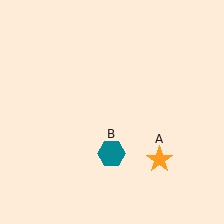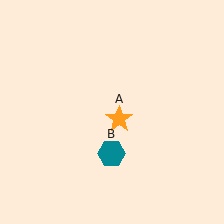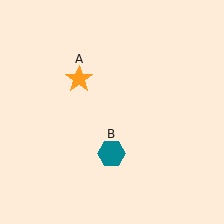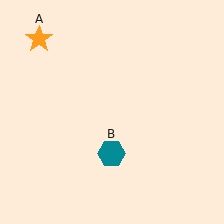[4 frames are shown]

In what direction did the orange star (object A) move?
The orange star (object A) moved up and to the left.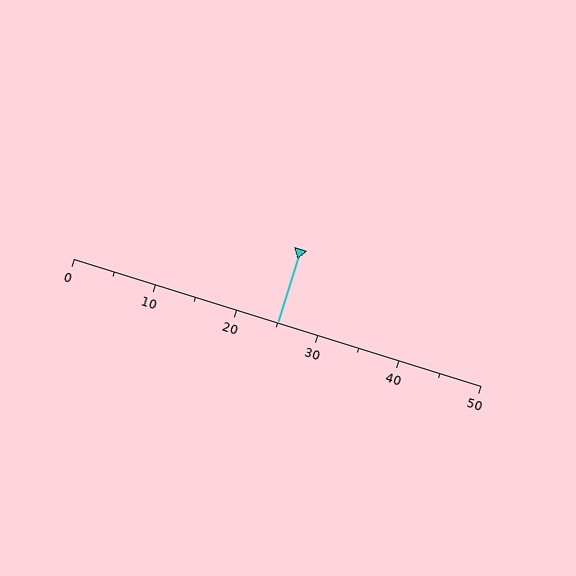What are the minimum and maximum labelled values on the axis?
The axis runs from 0 to 50.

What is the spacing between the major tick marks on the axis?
The major ticks are spaced 10 apart.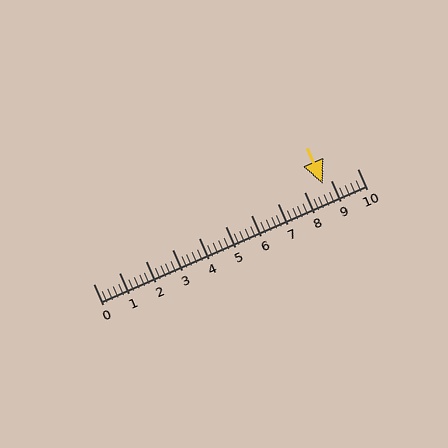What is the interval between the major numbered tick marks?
The major tick marks are spaced 1 units apart.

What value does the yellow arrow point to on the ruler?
The yellow arrow points to approximately 8.7.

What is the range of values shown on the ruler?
The ruler shows values from 0 to 10.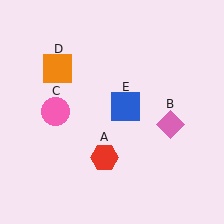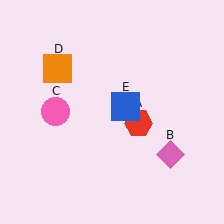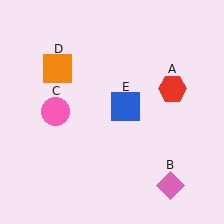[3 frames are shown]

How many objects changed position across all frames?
2 objects changed position: red hexagon (object A), pink diamond (object B).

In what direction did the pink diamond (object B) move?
The pink diamond (object B) moved down.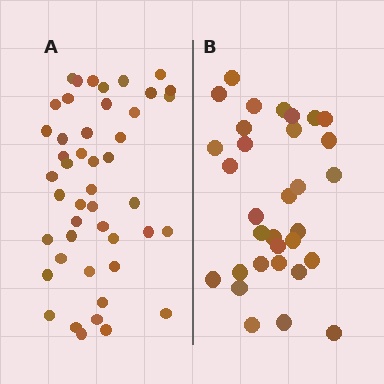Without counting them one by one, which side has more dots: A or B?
Region A (the left region) has more dots.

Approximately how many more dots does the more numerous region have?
Region A has approximately 15 more dots than region B.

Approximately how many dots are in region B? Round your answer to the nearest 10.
About 30 dots. (The exact count is 32, which rounds to 30.)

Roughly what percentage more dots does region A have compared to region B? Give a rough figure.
About 45% more.